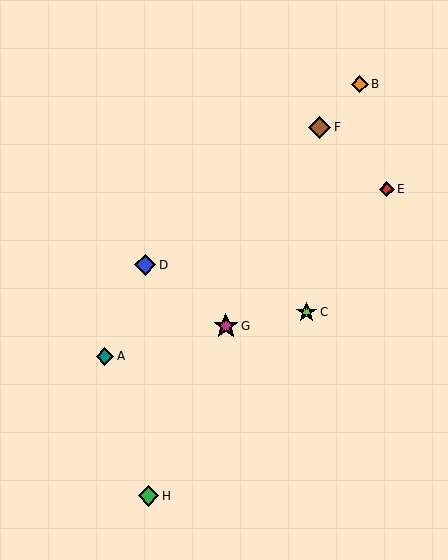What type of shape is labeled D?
Shape D is a blue diamond.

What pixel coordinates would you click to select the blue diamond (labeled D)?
Click at (145, 265) to select the blue diamond D.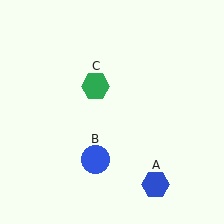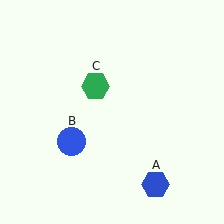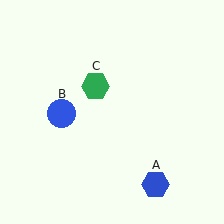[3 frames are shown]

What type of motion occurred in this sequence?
The blue circle (object B) rotated clockwise around the center of the scene.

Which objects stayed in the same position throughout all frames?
Blue hexagon (object A) and green hexagon (object C) remained stationary.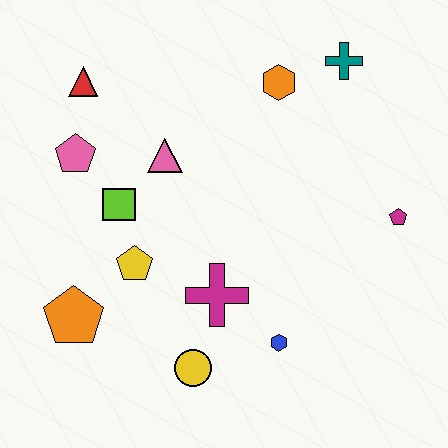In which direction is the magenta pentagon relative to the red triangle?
The magenta pentagon is to the right of the red triangle.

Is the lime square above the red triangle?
No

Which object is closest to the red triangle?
The pink pentagon is closest to the red triangle.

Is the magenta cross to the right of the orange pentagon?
Yes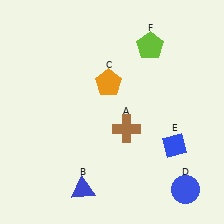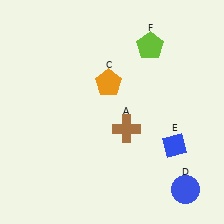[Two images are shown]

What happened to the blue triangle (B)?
The blue triangle (B) was removed in Image 2. It was in the bottom-left area of Image 1.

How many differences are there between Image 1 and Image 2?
There is 1 difference between the two images.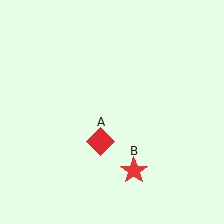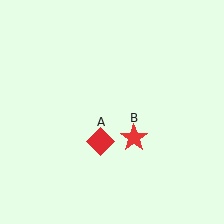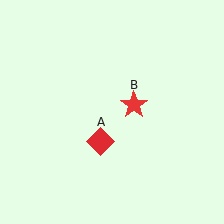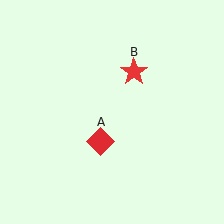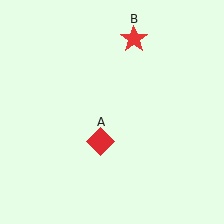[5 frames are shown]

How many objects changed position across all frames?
1 object changed position: red star (object B).